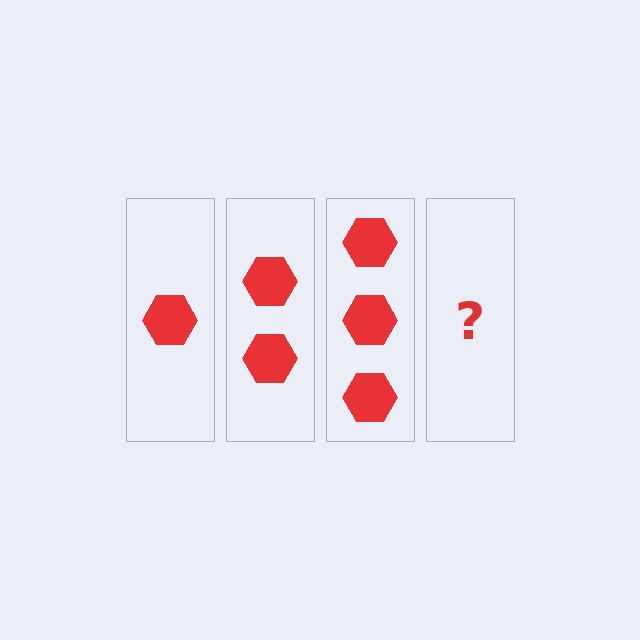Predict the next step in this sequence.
The next step is 4 hexagons.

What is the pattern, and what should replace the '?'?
The pattern is that each step adds one more hexagon. The '?' should be 4 hexagons.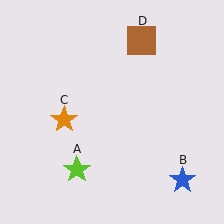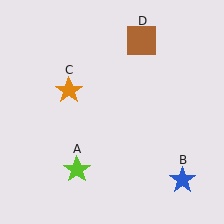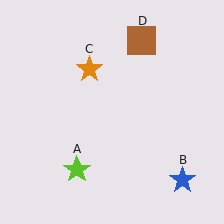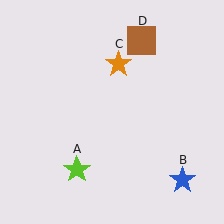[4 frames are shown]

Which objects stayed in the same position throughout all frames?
Lime star (object A) and blue star (object B) and brown square (object D) remained stationary.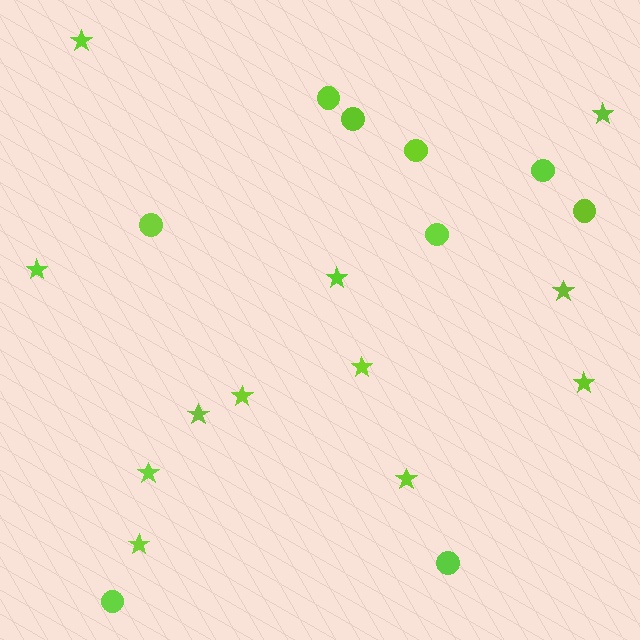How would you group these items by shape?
There are 2 groups: one group of circles (9) and one group of stars (12).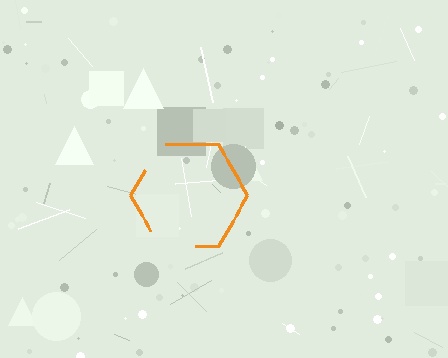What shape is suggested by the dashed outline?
The dashed outline suggests a hexagon.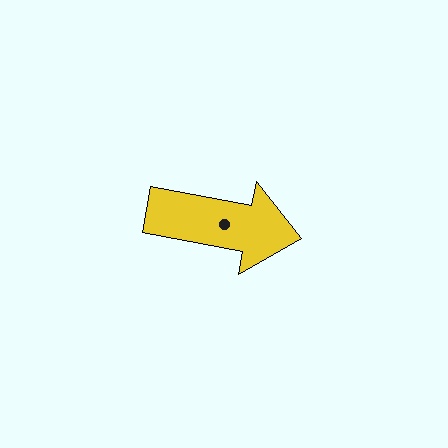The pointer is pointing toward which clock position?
Roughly 3 o'clock.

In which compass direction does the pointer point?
East.